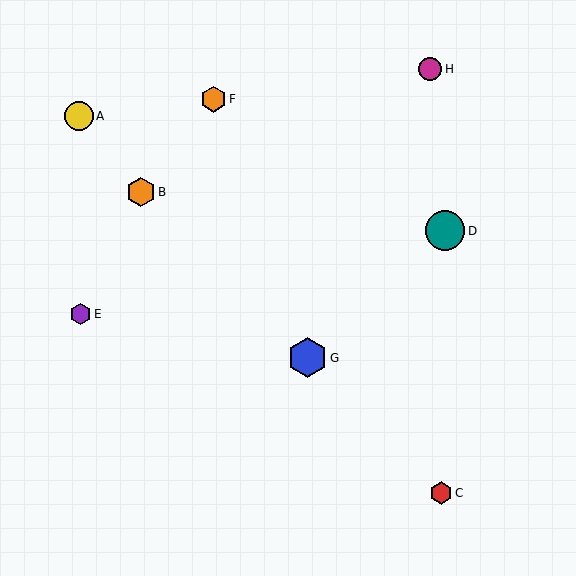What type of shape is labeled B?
Shape B is an orange hexagon.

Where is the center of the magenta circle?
The center of the magenta circle is at (430, 69).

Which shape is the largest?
The teal circle (labeled D) is the largest.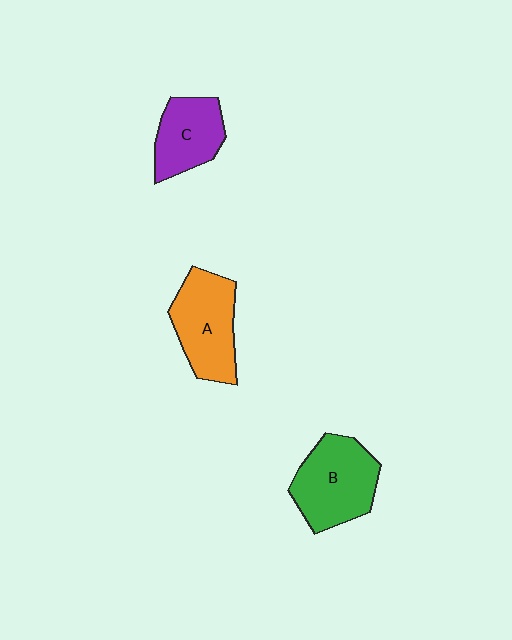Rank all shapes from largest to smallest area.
From largest to smallest: B (green), A (orange), C (purple).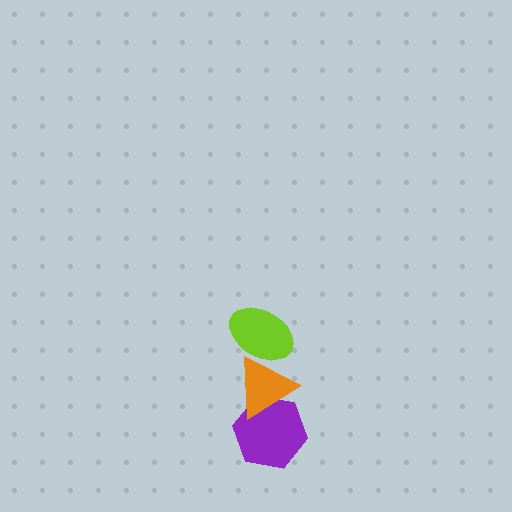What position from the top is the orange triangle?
The orange triangle is 2nd from the top.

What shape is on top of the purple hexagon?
The orange triangle is on top of the purple hexagon.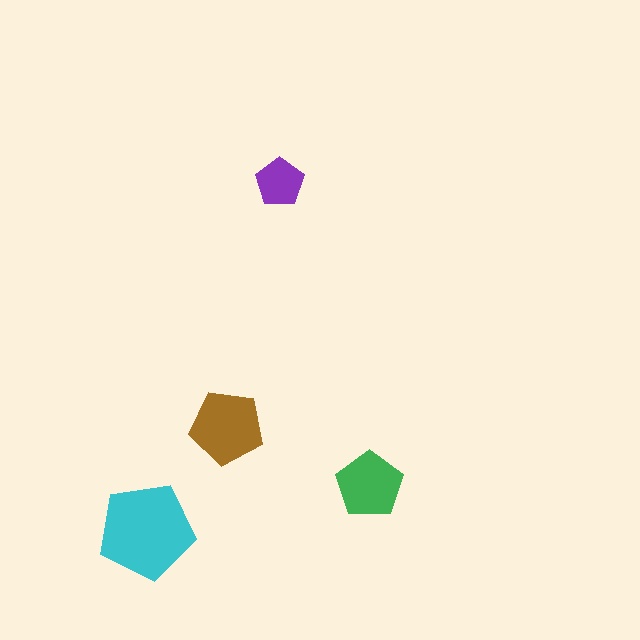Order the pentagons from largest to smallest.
the cyan one, the brown one, the green one, the purple one.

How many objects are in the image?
There are 4 objects in the image.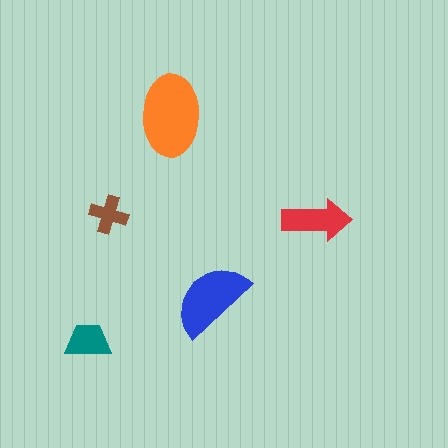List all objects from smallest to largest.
The brown cross, the teal trapezoid, the red arrow, the blue semicircle, the orange ellipse.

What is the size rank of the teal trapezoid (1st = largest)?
4th.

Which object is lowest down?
The teal trapezoid is bottommost.